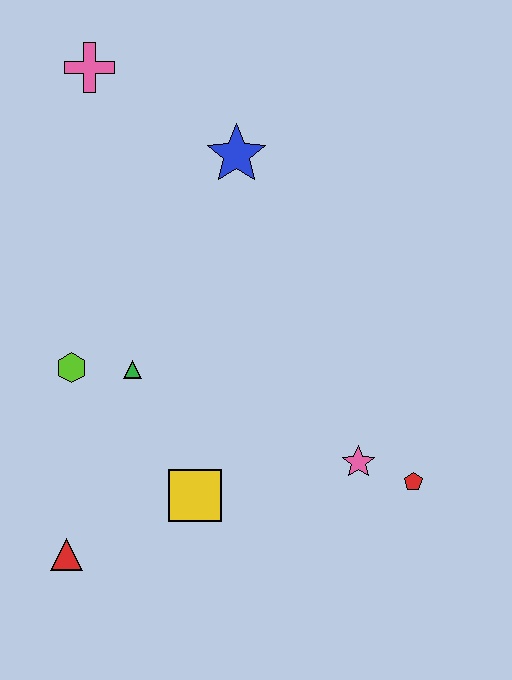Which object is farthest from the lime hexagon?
The red pentagon is farthest from the lime hexagon.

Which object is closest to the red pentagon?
The pink star is closest to the red pentagon.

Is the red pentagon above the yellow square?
Yes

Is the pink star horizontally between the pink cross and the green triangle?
No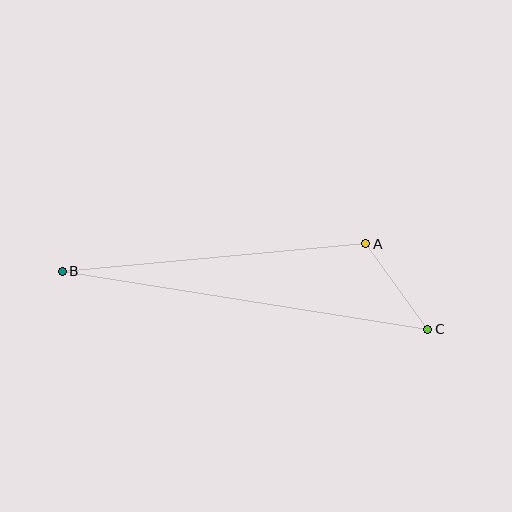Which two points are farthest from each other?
Points B and C are farthest from each other.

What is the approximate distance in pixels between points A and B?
The distance between A and B is approximately 305 pixels.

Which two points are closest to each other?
Points A and C are closest to each other.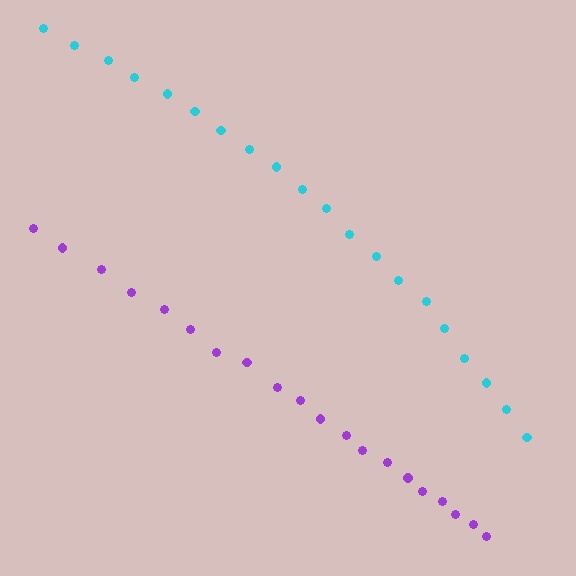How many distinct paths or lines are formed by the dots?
There are 2 distinct paths.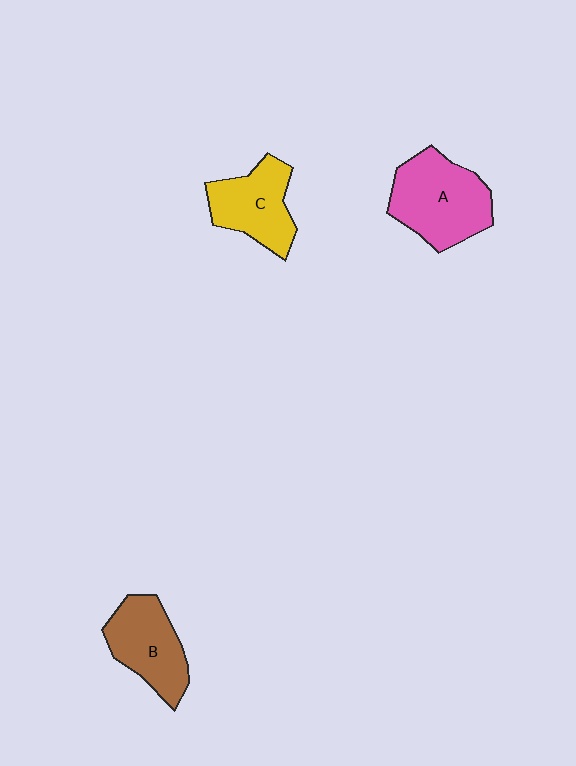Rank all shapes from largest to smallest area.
From largest to smallest: A (pink), B (brown), C (yellow).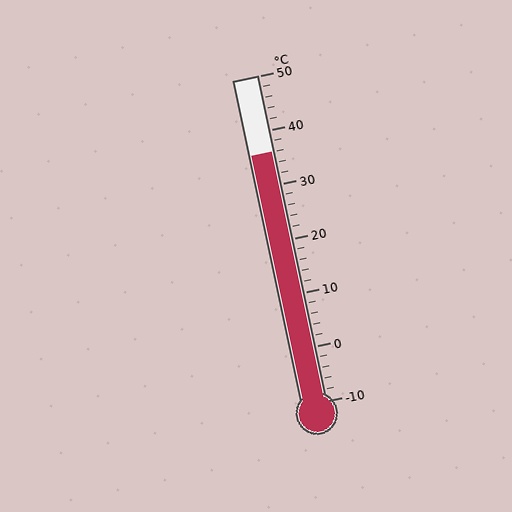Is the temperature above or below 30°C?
The temperature is above 30°C.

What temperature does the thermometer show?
The thermometer shows approximately 36°C.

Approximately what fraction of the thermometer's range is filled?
The thermometer is filled to approximately 75% of its range.